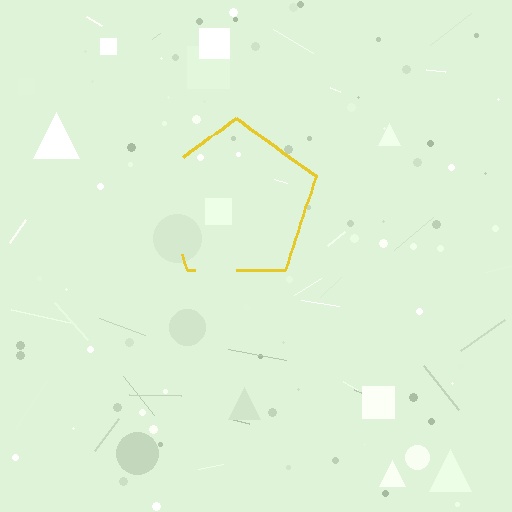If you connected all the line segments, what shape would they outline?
They would outline a pentagon.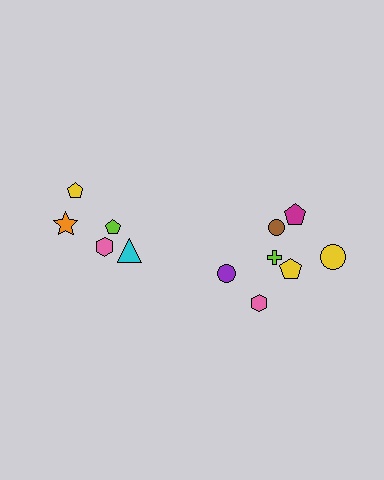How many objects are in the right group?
There are 7 objects.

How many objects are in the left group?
There are 5 objects.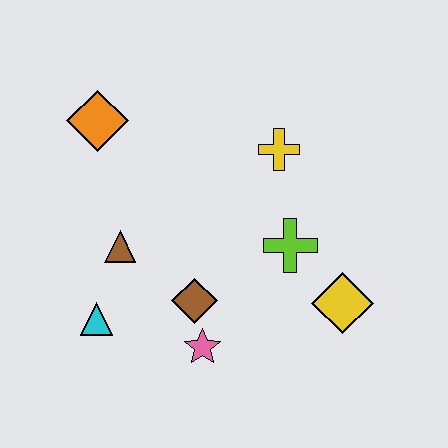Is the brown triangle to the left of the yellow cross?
Yes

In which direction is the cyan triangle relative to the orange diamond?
The cyan triangle is below the orange diamond.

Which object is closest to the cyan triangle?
The brown triangle is closest to the cyan triangle.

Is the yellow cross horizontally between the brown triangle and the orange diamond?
No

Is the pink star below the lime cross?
Yes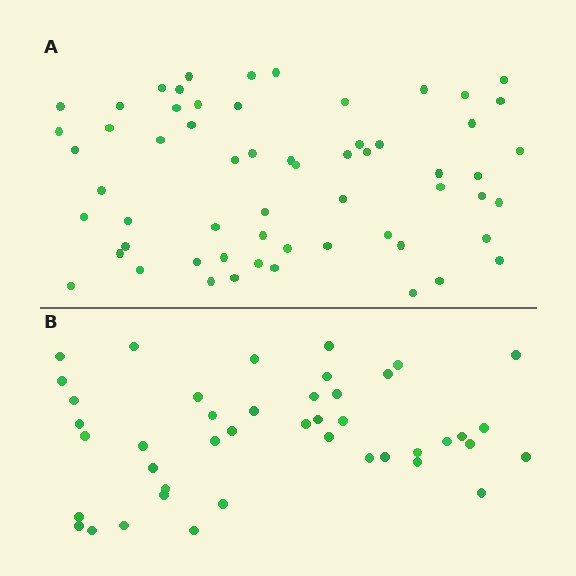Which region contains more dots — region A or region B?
Region A (the top region) has more dots.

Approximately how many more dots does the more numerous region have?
Region A has approximately 15 more dots than region B.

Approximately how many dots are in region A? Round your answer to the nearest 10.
About 60 dots.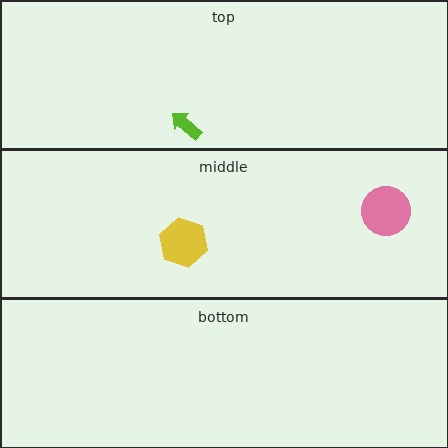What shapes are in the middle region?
The yellow hexagon, the pink circle.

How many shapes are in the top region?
1.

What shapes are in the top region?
The lime arrow.